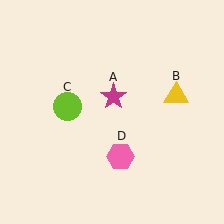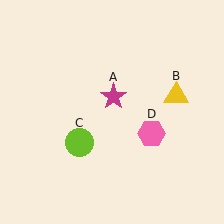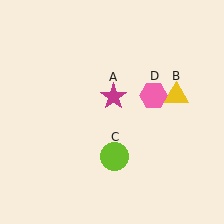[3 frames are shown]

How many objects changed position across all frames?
2 objects changed position: lime circle (object C), pink hexagon (object D).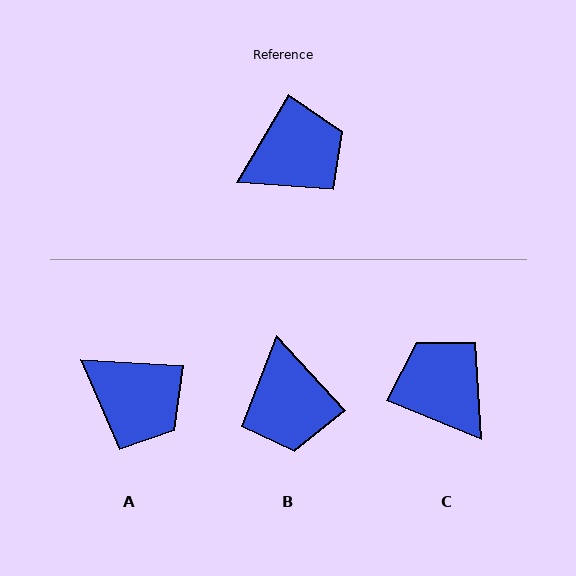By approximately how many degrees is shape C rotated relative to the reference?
Approximately 98 degrees counter-clockwise.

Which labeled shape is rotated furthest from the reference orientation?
B, about 107 degrees away.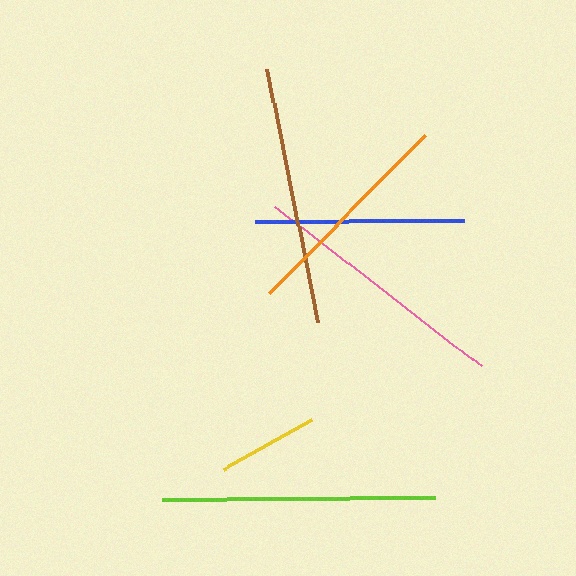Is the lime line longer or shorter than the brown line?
The lime line is longer than the brown line.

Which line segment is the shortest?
The yellow line is the shortest at approximately 102 pixels.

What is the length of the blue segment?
The blue segment is approximately 208 pixels long.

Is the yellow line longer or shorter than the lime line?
The lime line is longer than the yellow line.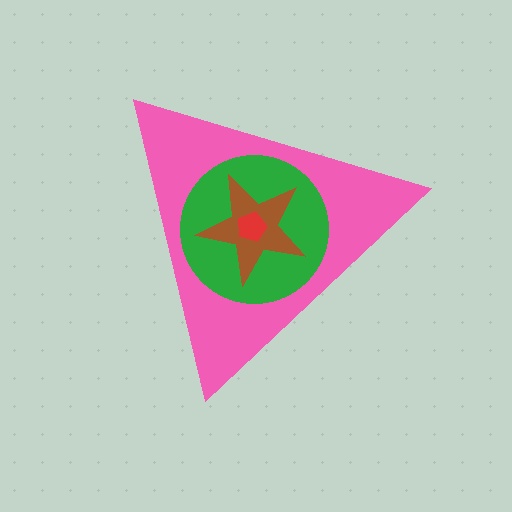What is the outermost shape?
The pink triangle.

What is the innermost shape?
The red pentagon.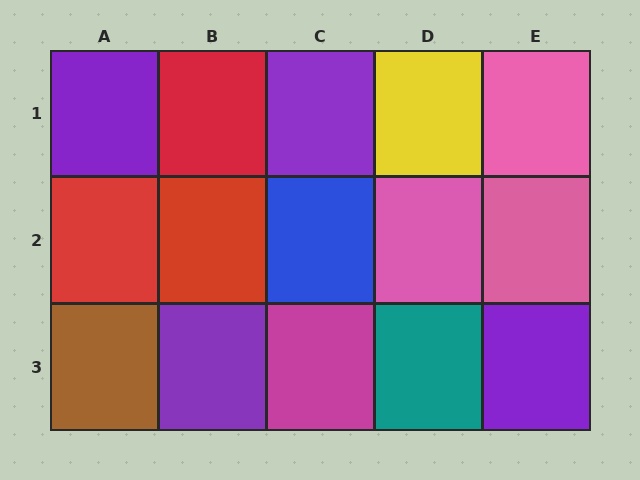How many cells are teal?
1 cell is teal.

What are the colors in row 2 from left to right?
Red, red, blue, pink, pink.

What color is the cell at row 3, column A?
Brown.